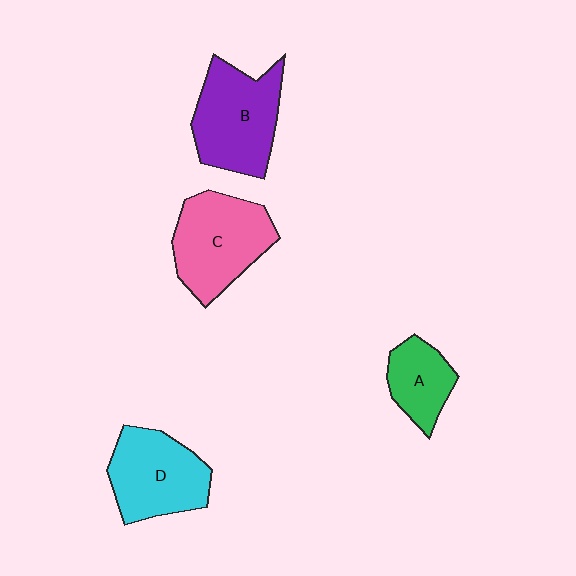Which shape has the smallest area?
Shape A (green).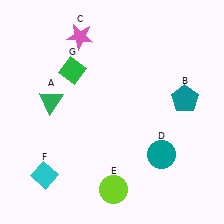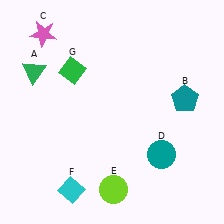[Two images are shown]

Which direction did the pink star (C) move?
The pink star (C) moved left.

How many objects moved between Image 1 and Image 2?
3 objects moved between the two images.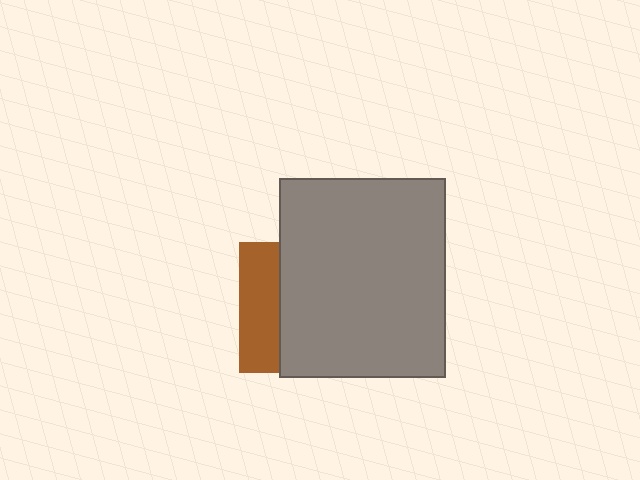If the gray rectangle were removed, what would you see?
You would see the complete brown square.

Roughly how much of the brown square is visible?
A small part of it is visible (roughly 31%).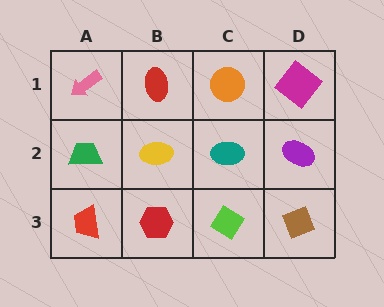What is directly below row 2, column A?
A red trapezoid.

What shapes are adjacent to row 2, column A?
A pink arrow (row 1, column A), a red trapezoid (row 3, column A), a yellow ellipse (row 2, column B).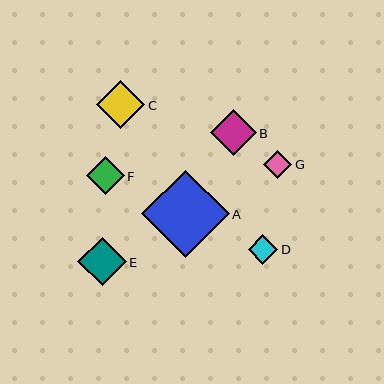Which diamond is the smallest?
Diamond G is the smallest with a size of approximately 28 pixels.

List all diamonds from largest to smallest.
From largest to smallest: A, C, E, B, F, D, G.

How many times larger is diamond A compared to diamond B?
Diamond A is approximately 1.9 times the size of diamond B.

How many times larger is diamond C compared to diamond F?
Diamond C is approximately 1.3 times the size of diamond F.